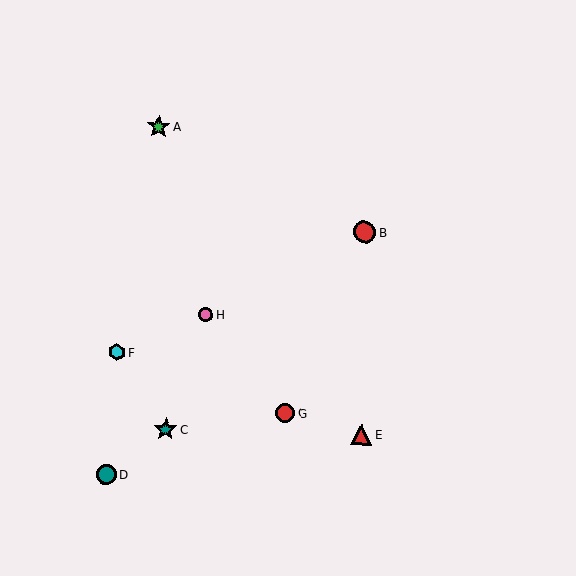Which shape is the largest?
The teal star (labeled C) is the largest.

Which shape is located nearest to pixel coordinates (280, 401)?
The red circle (labeled G) at (285, 413) is nearest to that location.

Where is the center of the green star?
The center of the green star is at (159, 127).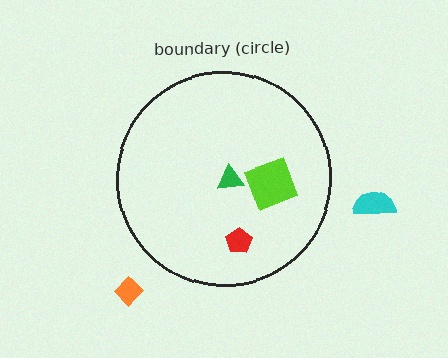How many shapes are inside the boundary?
3 inside, 2 outside.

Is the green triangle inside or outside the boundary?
Inside.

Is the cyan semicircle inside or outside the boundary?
Outside.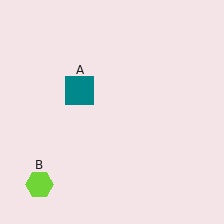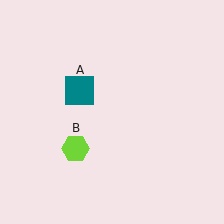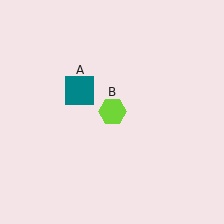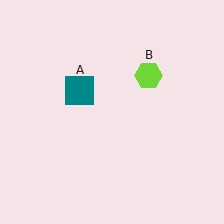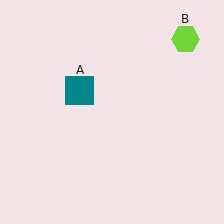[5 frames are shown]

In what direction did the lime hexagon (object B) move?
The lime hexagon (object B) moved up and to the right.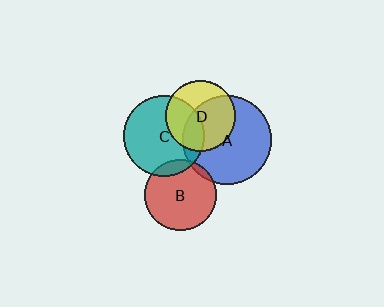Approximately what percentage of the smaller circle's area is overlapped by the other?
Approximately 15%.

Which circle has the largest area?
Circle A (blue).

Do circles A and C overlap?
Yes.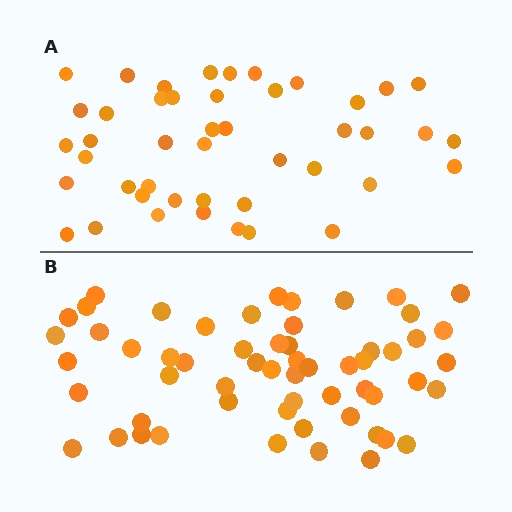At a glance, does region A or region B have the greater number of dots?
Region B (the bottom region) has more dots.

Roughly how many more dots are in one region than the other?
Region B has approximately 15 more dots than region A.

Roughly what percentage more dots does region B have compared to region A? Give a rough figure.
About 30% more.